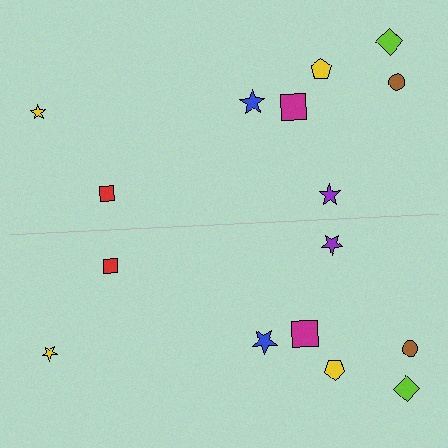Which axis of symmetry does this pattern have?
The pattern has a horizontal axis of symmetry running through the center of the image.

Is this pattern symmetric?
Yes, this pattern has bilateral (reflection) symmetry.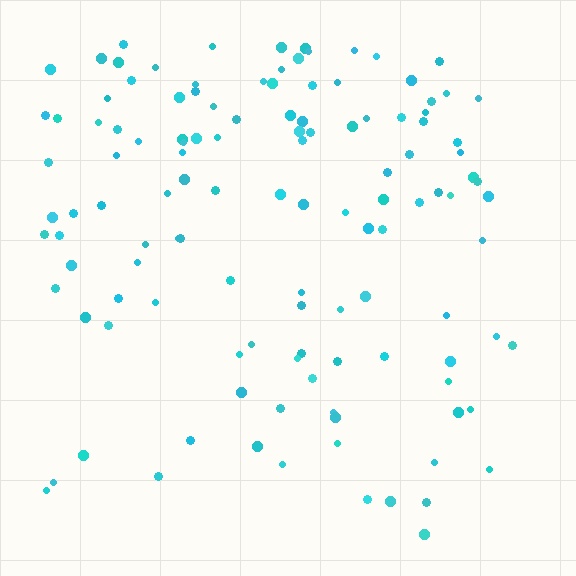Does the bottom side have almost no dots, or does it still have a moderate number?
Still a moderate number, just noticeably fewer than the top.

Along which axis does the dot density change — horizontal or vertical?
Vertical.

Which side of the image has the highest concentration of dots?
The top.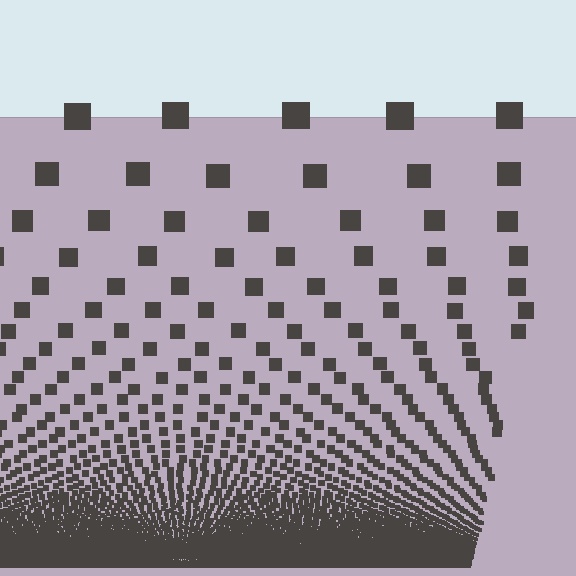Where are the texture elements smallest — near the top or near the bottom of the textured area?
Near the bottom.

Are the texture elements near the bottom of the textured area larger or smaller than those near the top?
Smaller. The gradient is inverted — elements near the bottom are smaller and denser.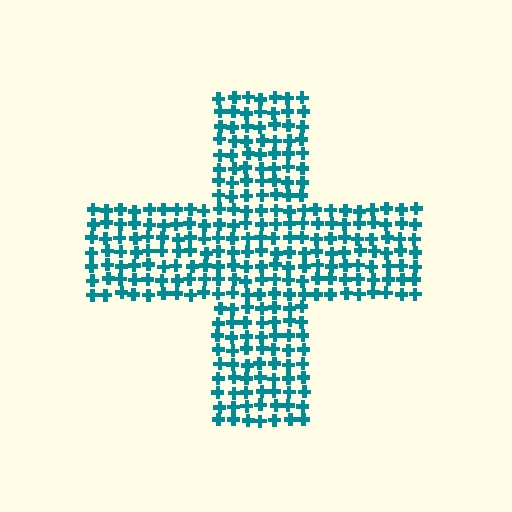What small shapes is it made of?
It is made of small crosses.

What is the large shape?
The large shape is a cross.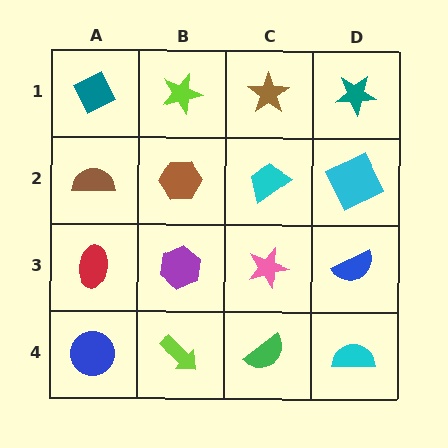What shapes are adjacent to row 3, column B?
A brown hexagon (row 2, column B), a lime arrow (row 4, column B), a red ellipse (row 3, column A), a pink star (row 3, column C).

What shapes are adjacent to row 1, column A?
A brown semicircle (row 2, column A), a lime star (row 1, column B).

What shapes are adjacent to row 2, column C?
A brown star (row 1, column C), a pink star (row 3, column C), a brown hexagon (row 2, column B), a cyan square (row 2, column D).